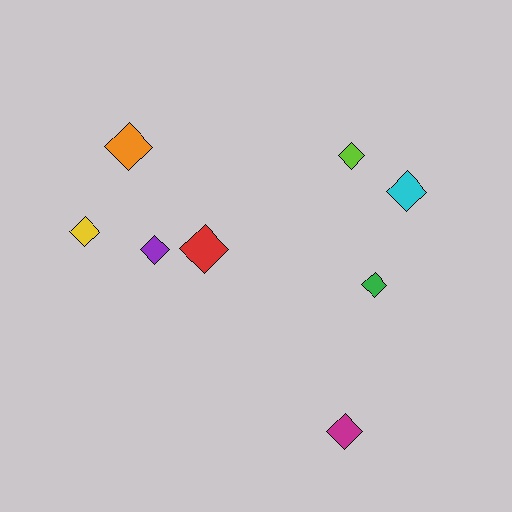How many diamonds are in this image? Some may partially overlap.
There are 8 diamonds.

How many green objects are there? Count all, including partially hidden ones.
There is 1 green object.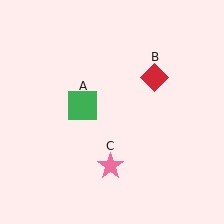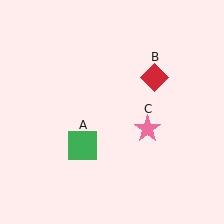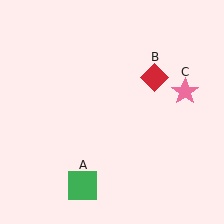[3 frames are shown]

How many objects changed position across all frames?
2 objects changed position: green square (object A), pink star (object C).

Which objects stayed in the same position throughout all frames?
Red diamond (object B) remained stationary.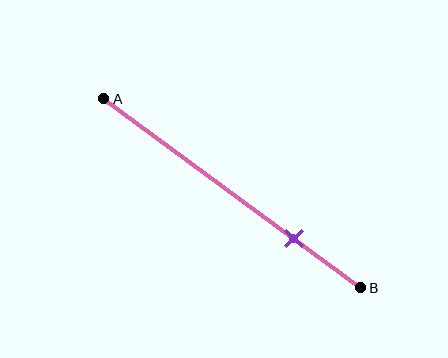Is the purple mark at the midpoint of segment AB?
No, the mark is at about 75% from A, not at the 50% midpoint.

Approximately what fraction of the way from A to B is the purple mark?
The purple mark is approximately 75% of the way from A to B.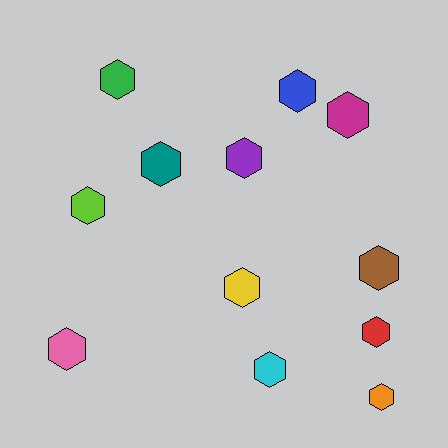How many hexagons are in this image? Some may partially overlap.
There are 12 hexagons.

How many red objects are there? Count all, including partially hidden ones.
There is 1 red object.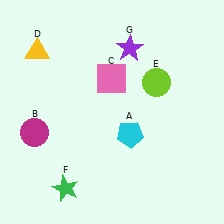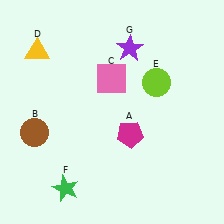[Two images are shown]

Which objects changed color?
A changed from cyan to magenta. B changed from magenta to brown.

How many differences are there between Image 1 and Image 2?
There are 2 differences between the two images.